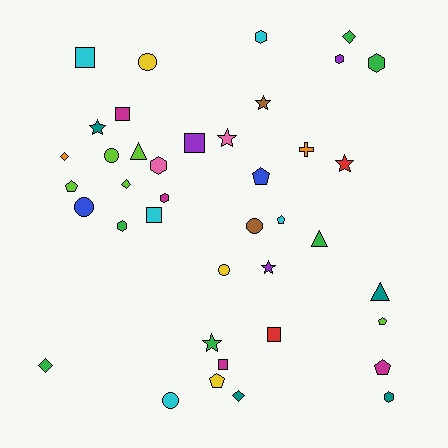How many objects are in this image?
There are 40 objects.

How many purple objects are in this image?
There are 3 purple objects.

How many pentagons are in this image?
There are 6 pentagons.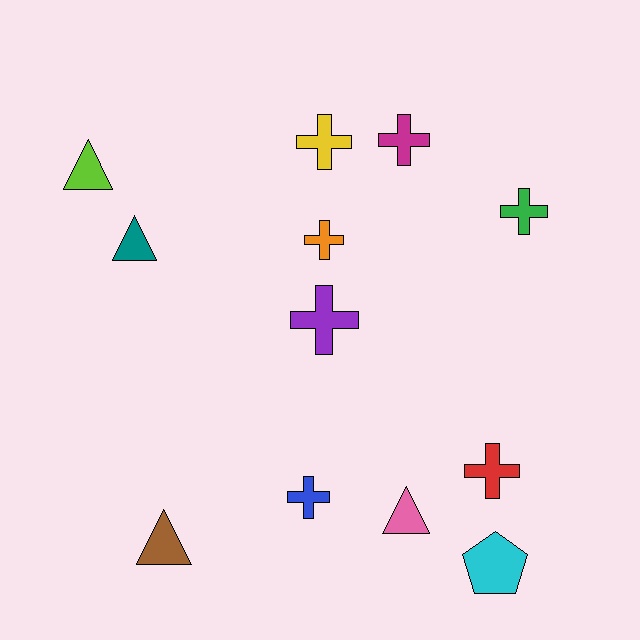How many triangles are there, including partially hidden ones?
There are 4 triangles.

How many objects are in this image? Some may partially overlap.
There are 12 objects.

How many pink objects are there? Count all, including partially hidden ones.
There is 1 pink object.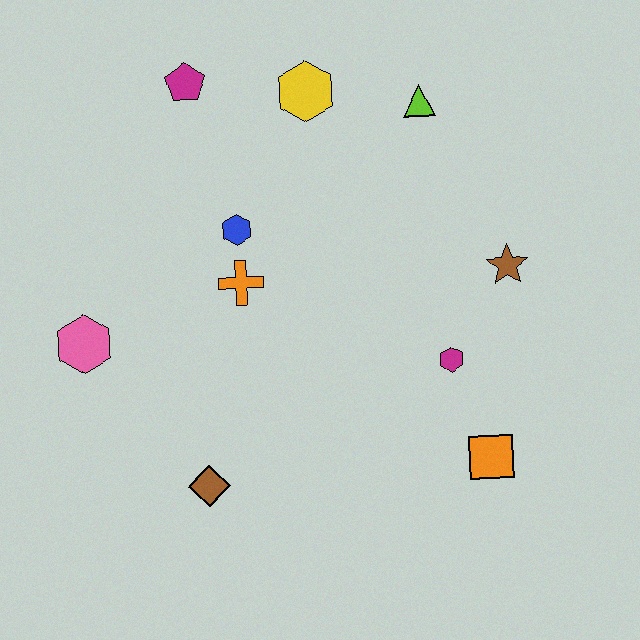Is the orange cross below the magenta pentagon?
Yes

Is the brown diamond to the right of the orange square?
No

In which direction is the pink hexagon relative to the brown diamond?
The pink hexagon is above the brown diamond.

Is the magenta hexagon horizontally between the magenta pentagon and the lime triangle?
No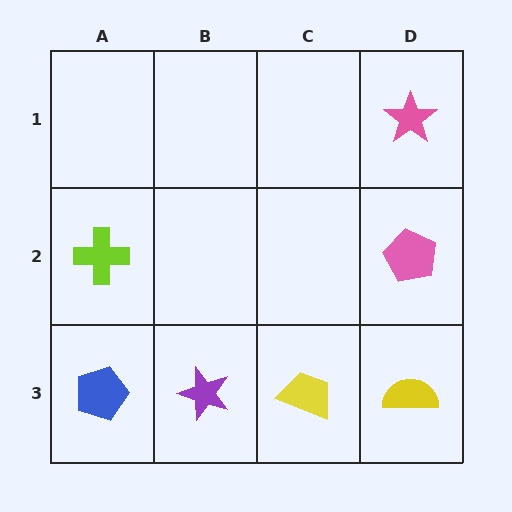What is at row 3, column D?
A yellow semicircle.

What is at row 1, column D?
A pink star.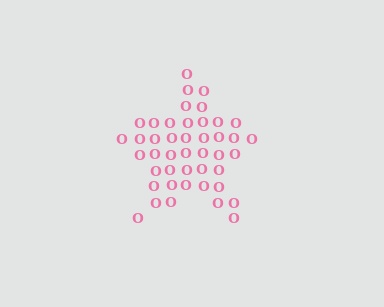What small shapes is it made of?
It is made of small letter O's.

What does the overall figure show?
The overall figure shows a star.